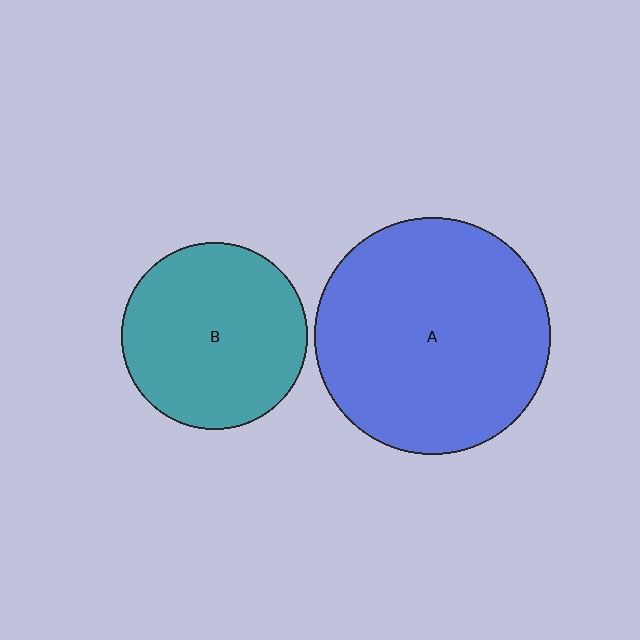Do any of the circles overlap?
No, none of the circles overlap.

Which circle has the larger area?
Circle A (blue).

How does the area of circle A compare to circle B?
Approximately 1.6 times.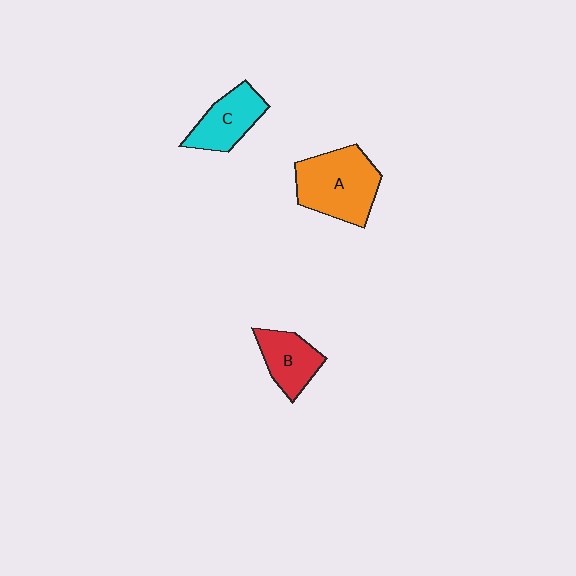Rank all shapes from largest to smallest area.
From largest to smallest: A (orange), C (cyan), B (red).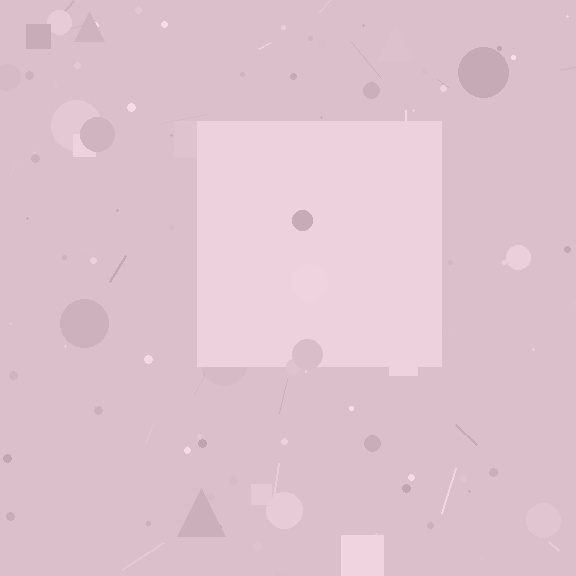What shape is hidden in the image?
A square is hidden in the image.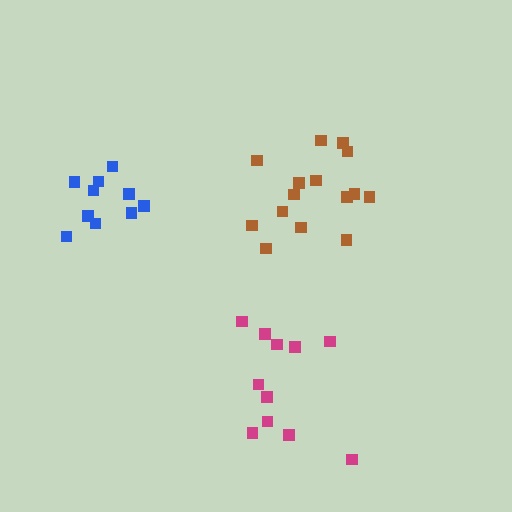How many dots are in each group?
Group 1: 11 dots, Group 2: 15 dots, Group 3: 10 dots (36 total).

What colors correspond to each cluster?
The clusters are colored: magenta, brown, blue.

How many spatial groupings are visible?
There are 3 spatial groupings.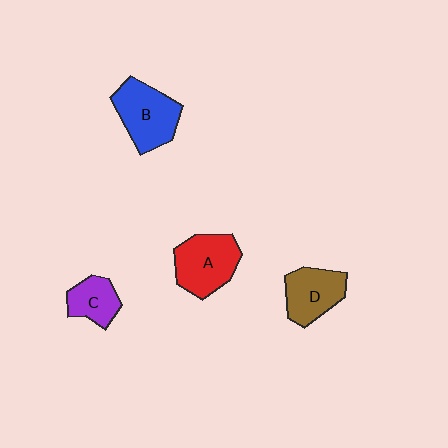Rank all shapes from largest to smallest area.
From largest to smallest: B (blue), A (red), D (brown), C (purple).